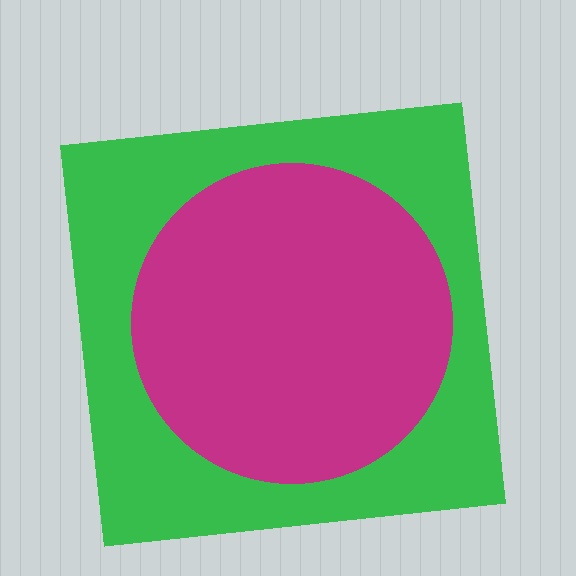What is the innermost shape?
The magenta circle.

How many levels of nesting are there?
2.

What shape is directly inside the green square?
The magenta circle.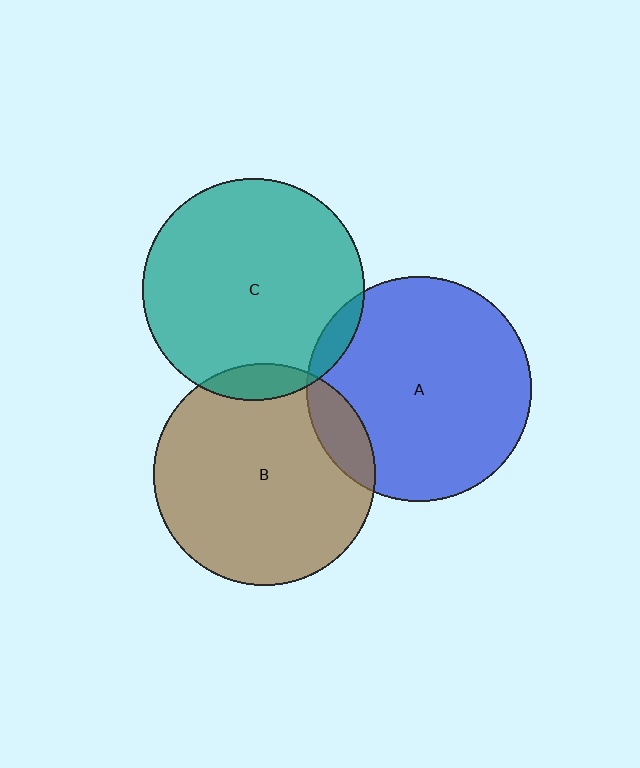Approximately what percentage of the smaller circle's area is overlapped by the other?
Approximately 10%.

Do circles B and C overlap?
Yes.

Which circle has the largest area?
Circle A (blue).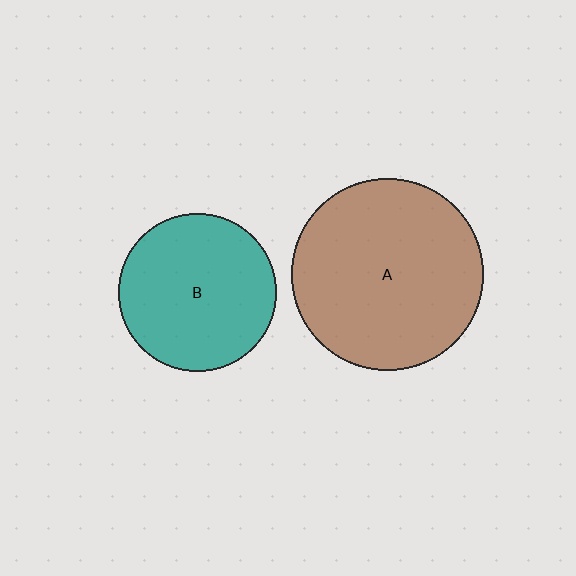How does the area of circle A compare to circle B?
Approximately 1.5 times.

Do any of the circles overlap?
No, none of the circles overlap.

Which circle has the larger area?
Circle A (brown).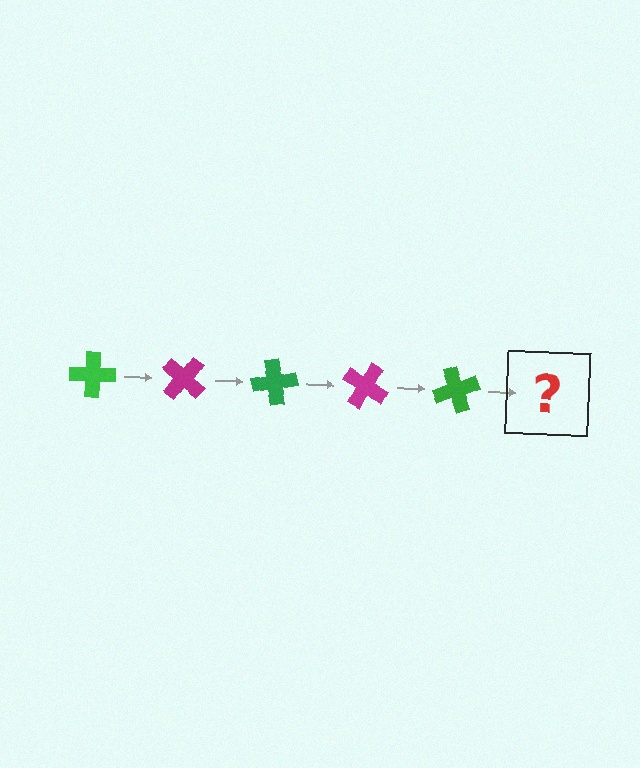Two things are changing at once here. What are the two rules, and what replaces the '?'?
The two rules are that it rotates 40 degrees each step and the color cycles through green and magenta. The '?' should be a magenta cross, rotated 200 degrees from the start.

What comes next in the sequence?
The next element should be a magenta cross, rotated 200 degrees from the start.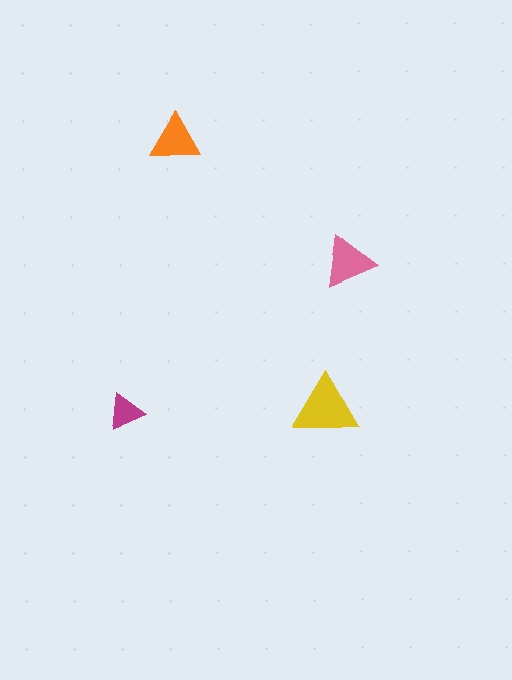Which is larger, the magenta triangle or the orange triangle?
The orange one.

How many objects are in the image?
There are 4 objects in the image.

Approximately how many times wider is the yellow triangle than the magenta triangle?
About 2 times wider.